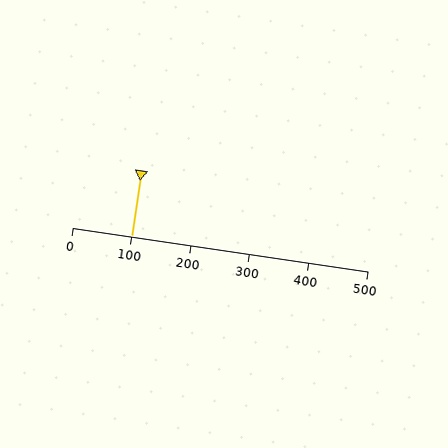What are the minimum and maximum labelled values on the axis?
The axis runs from 0 to 500.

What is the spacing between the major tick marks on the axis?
The major ticks are spaced 100 apart.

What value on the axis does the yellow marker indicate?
The marker indicates approximately 100.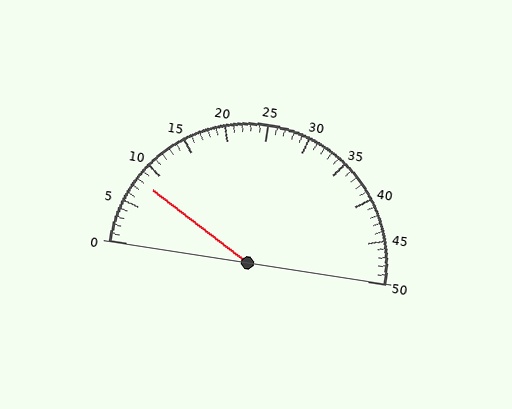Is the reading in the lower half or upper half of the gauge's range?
The reading is in the lower half of the range (0 to 50).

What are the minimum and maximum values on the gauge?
The gauge ranges from 0 to 50.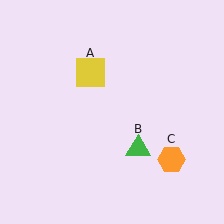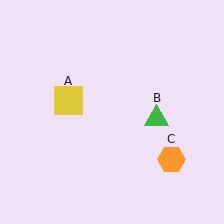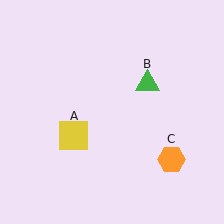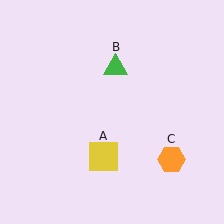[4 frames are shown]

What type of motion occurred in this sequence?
The yellow square (object A), green triangle (object B) rotated counterclockwise around the center of the scene.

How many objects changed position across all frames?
2 objects changed position: yellow square (object A), green triangle (object B).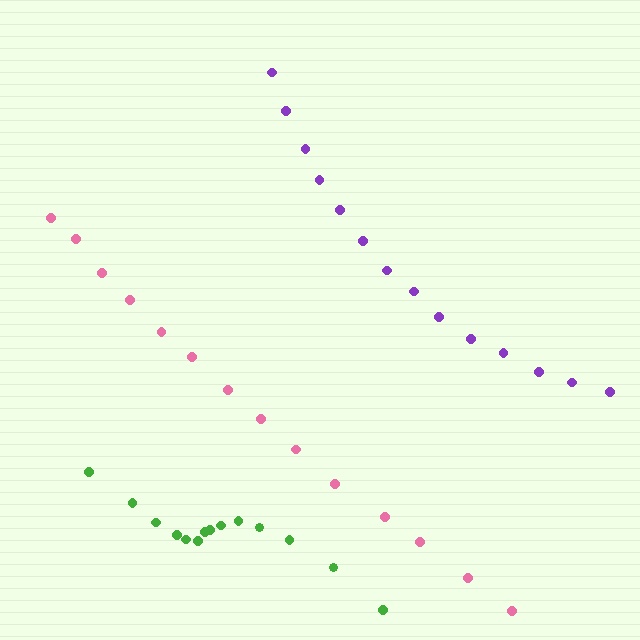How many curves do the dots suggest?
There are 3 distinct paths.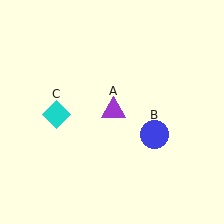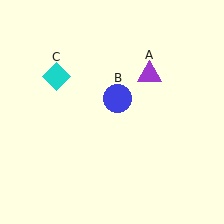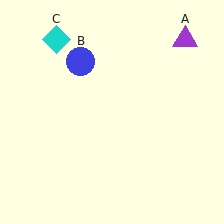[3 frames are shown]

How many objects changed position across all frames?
3 objects changed position: purple triangle (object A), blue circle (object B), cyan diamond (object C).